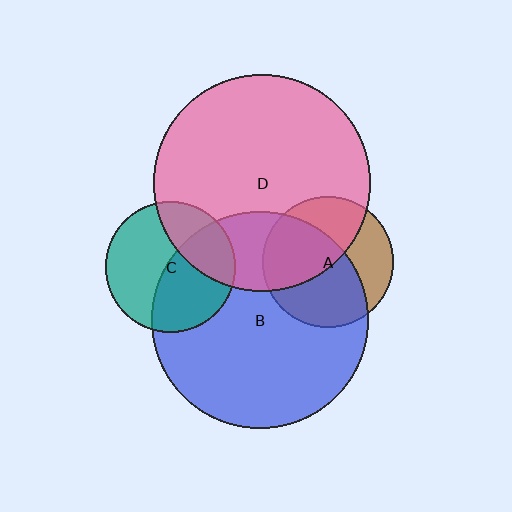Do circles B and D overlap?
Yes.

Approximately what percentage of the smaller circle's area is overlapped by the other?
Approximately 25%.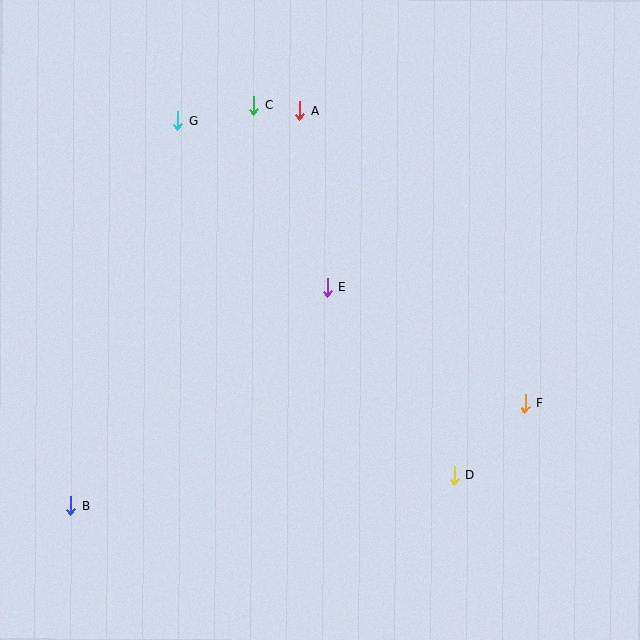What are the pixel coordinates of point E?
Point E is at (327, 287).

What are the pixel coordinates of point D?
Point D is at (454, 475).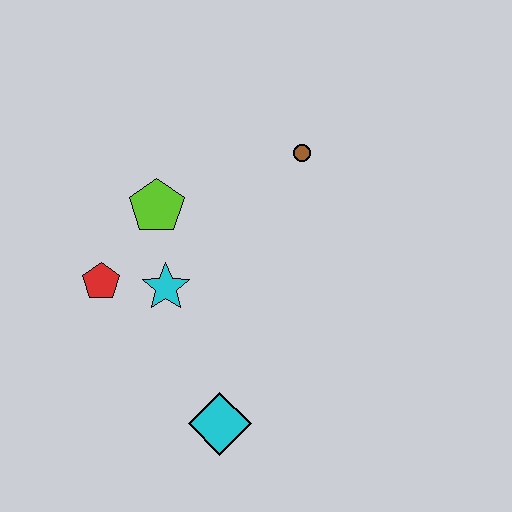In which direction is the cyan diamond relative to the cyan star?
The cyan diamond is below the cyan star.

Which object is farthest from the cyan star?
The brown circle is farthest from the cyan star.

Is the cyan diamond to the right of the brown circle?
No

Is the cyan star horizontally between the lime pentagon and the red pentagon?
No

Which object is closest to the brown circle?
The lime pentagon is closest to the brown circle.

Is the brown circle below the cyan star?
No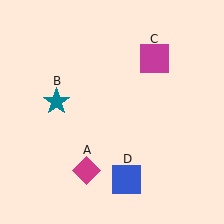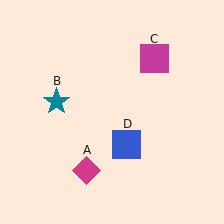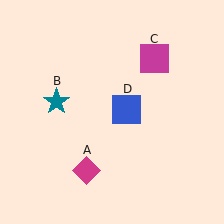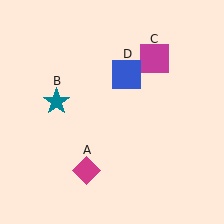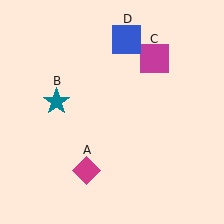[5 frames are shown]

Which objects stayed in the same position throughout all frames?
Magenta diamond (object A) and teal star (object B) and magenta square (object C) remained stationary.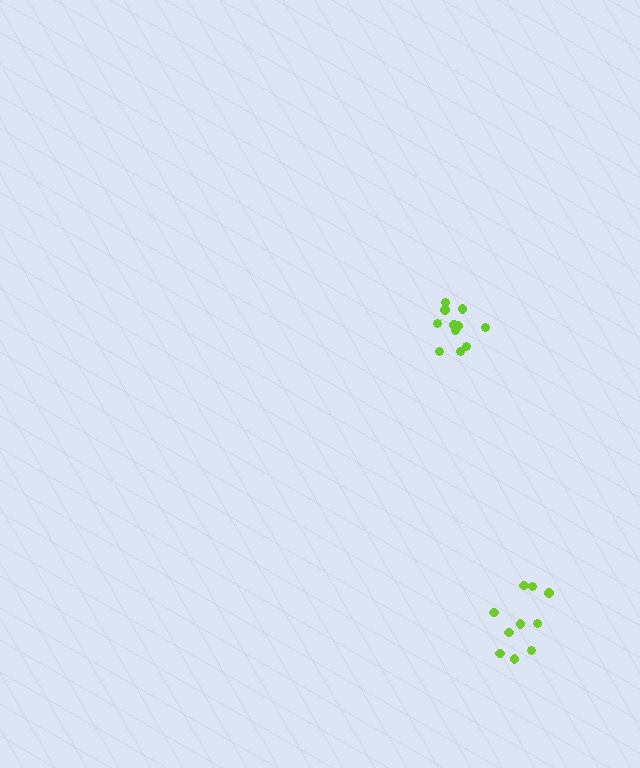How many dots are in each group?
Group 1: 11 dots, Group 2: 10 dots (21 total).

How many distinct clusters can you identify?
There are 2 distinct clusters.